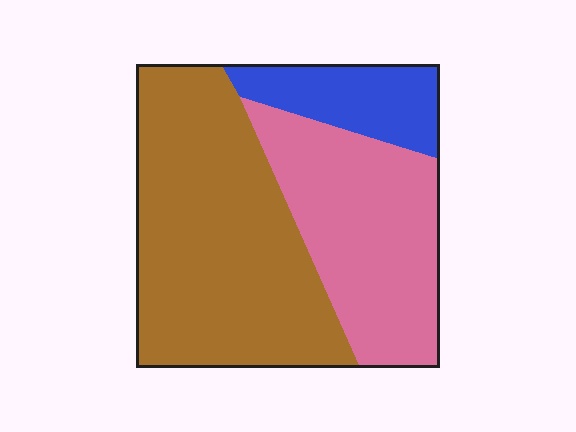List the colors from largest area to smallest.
From largest to smallest: brown, pink, blue.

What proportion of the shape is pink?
Pink takes up about one third (1/3) of the shape.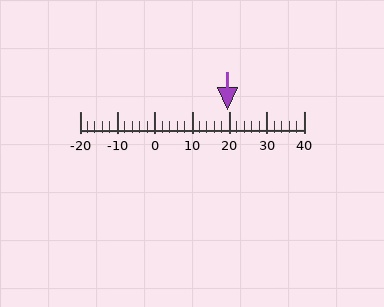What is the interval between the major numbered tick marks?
The major tick marks are spaced 10 units apart.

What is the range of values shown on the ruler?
The ruler shows values from -20 to 40.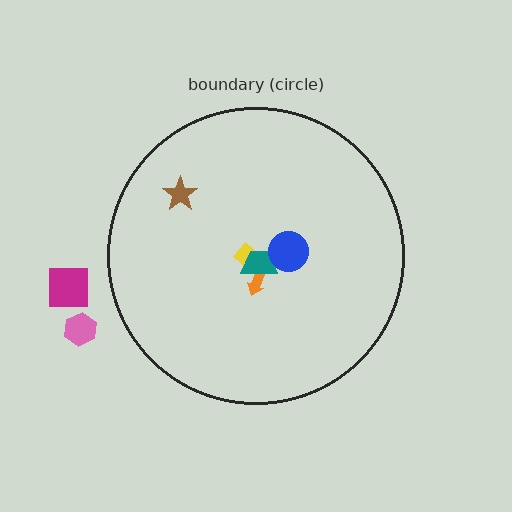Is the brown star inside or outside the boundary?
Inside.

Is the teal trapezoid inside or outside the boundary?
Inside.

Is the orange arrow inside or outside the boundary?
Inside.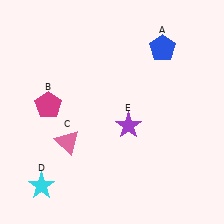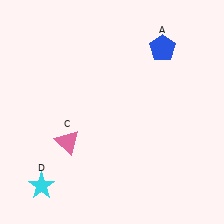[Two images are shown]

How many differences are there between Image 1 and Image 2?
There are 2 differences between the two images.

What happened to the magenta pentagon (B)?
The magenta pentagon (B) was removed in Image 2. It was in the top-left area of Image 1.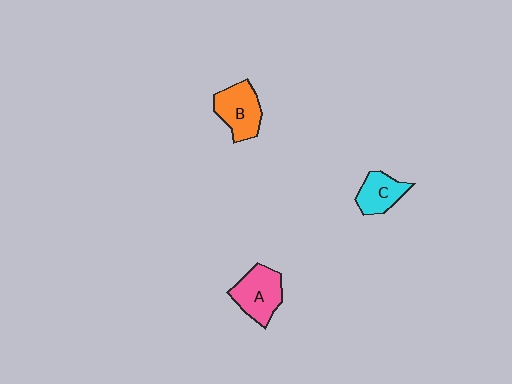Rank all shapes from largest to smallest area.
From largest to smallest: A (pink), B (orange), C (cyan).